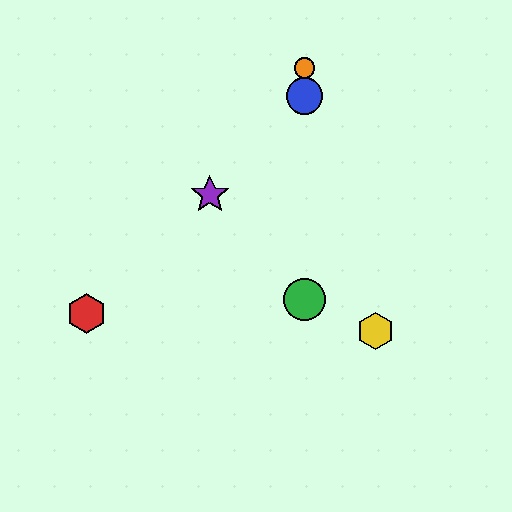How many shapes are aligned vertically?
3 shapes (the blue circle, the green circle, the orange circle) are aligned vertically.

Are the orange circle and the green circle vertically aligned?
Yes, both are at x≈304.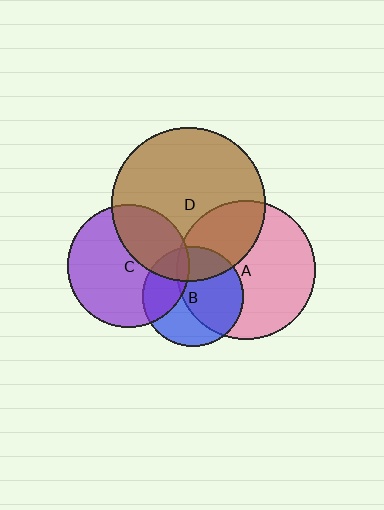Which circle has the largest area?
Circle D (brown).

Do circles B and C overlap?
Yes.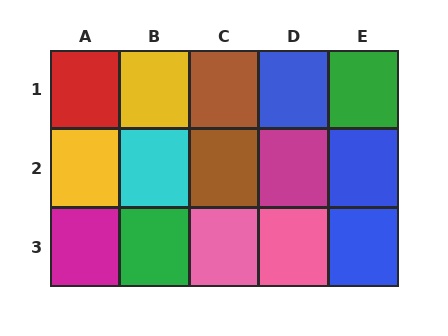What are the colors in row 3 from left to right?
Magenta, green, pink, pink, blue.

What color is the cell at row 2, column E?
Blue.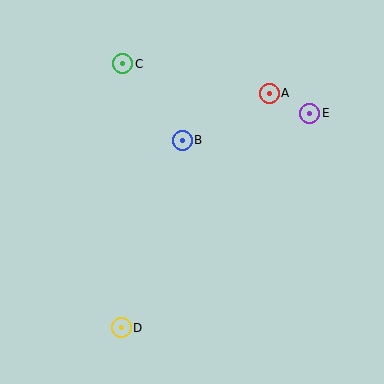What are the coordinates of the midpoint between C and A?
The midpoint between C and A is at (196, 79).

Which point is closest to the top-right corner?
Point E is closest to the top-right corner.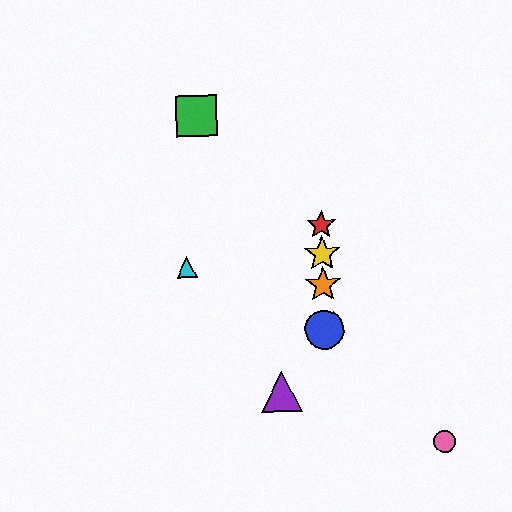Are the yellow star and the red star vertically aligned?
Yes, both are at x≈322.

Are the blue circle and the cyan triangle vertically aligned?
No, the blue circle is at x≈325 and the cyan triangle is at x≈187.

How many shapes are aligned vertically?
4 shapes (the red star, the blue circle, the yellow star, the orange star) are aligned vertically.